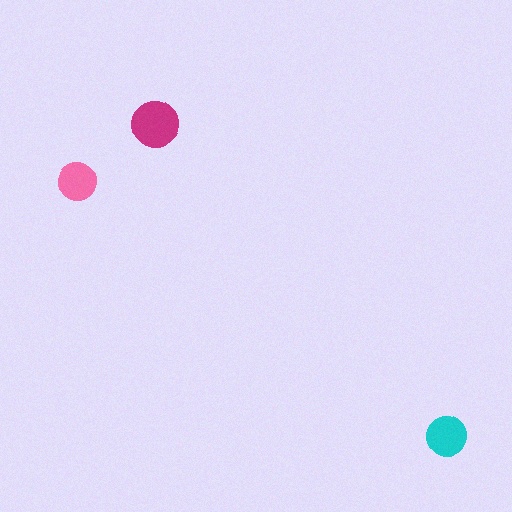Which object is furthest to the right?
The cyan circle is rightmost.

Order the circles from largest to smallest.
the magenta one, the cyan one, the pink one.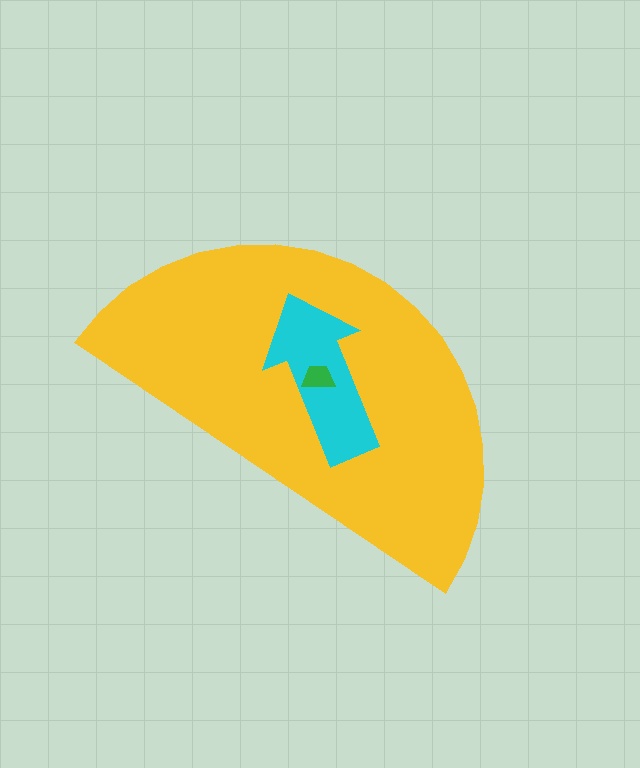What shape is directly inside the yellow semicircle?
The cyan arrow.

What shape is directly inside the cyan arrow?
The green trapezoid.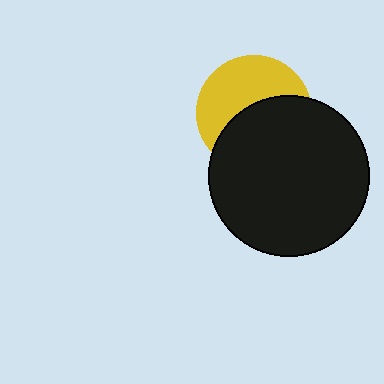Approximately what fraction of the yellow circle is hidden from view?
Roughly 52% of the yellow circle is hidden behind the black circle.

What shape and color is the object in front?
The object in front is a black circle.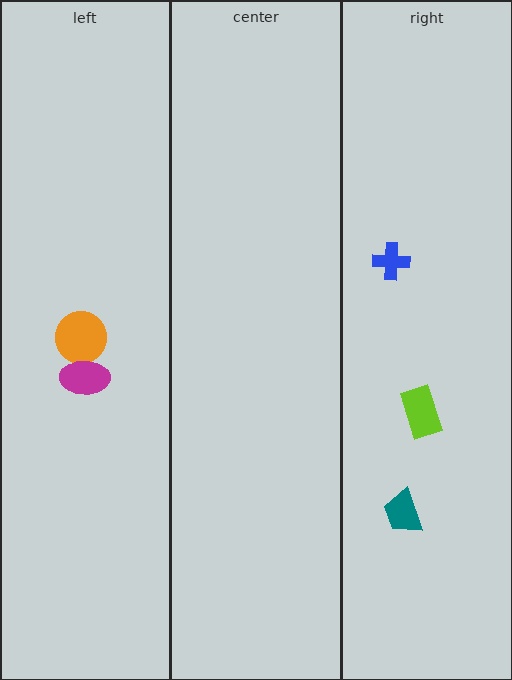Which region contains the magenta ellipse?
The left region.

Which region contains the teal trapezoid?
The right region.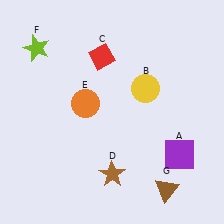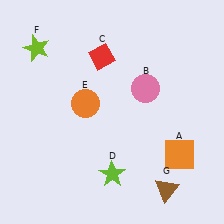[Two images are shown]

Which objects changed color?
A changed from purple to orange. B changed from yellow to pink. D changed from brown to lime.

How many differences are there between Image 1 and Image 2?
There are 3 differences between the two images.